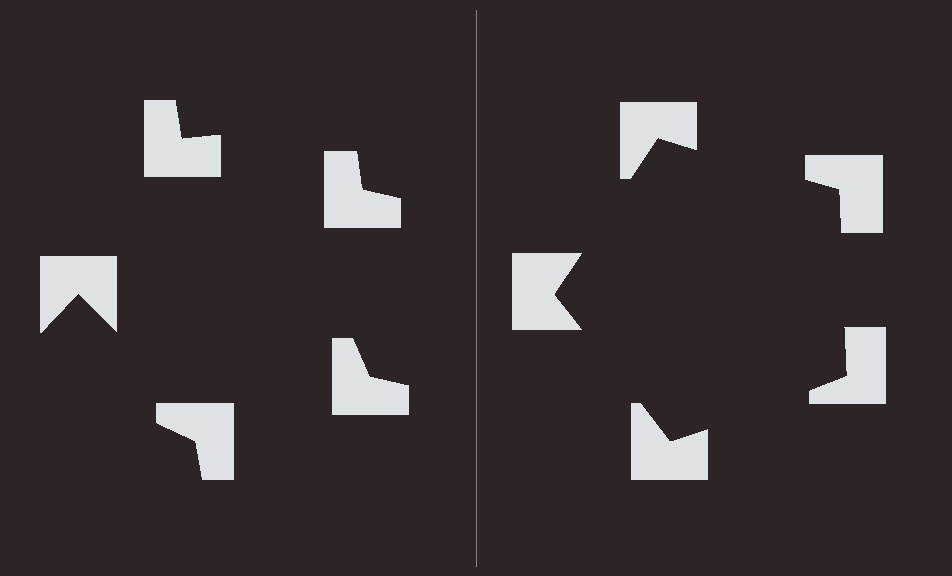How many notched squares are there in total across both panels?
10 — 5 on each side.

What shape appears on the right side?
An illusory pentagon.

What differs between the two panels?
The notched squares are positioned identically on both sides; only the wedge orientations differ. On the right they align to a pentagon; on the left they are misaligned.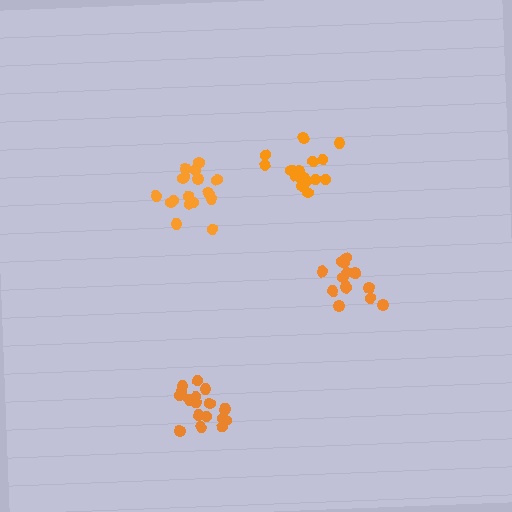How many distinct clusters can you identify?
There are 4 distinct clusters.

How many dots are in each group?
Group 1: 18 dots, Group 2: 15 dots, Group 3: 17 dots, Group 4: 16 dots (66 total).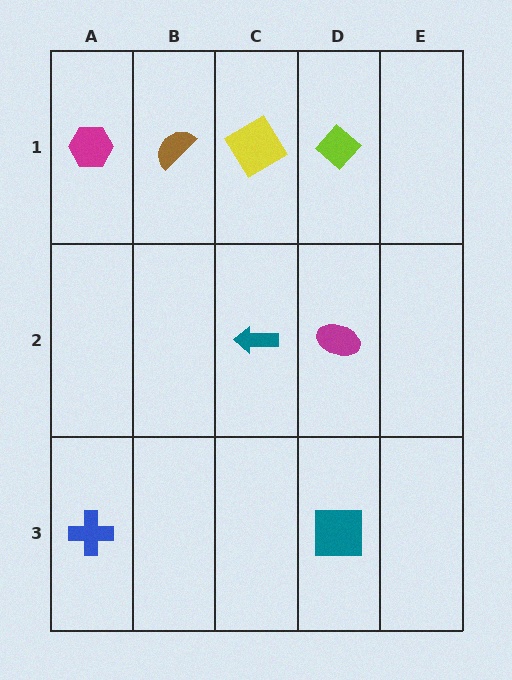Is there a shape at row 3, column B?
No, that cell is empty.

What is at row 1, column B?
A brown semicircle.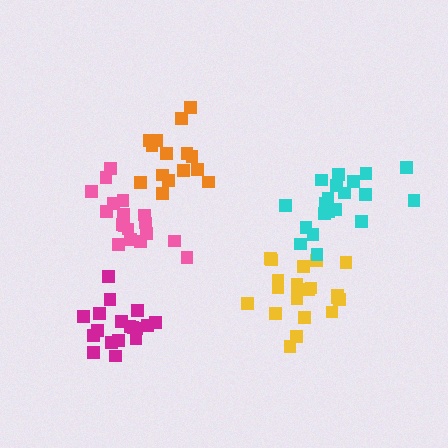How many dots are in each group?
Group 1: 18 dots, Group 2: 18 dots, Group 3: 15 dots, Group 4: 21 dots, Group 5: 20 dots (92 total).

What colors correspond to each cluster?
The clusters are colored: pink, magenta, orange, yellow, cyan.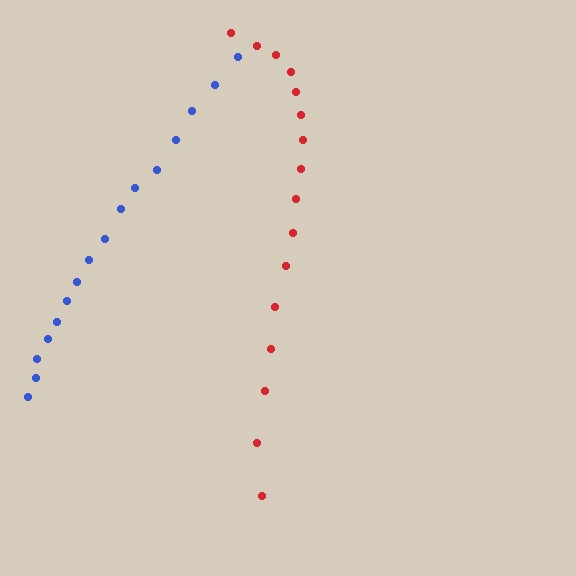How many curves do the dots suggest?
There are 2 distinct paths.